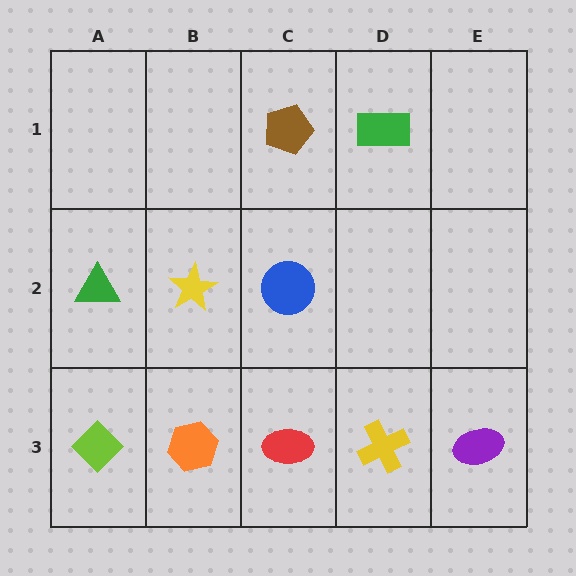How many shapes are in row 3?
5 shapes.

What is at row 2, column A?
A green triangle.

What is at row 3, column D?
A yellow cross.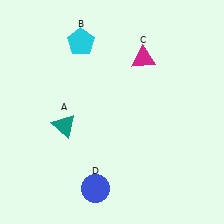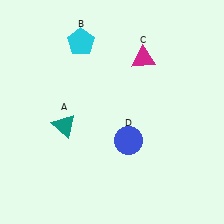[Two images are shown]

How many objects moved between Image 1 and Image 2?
1 object moved between the two images.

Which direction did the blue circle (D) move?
The blue circle (D) moved up.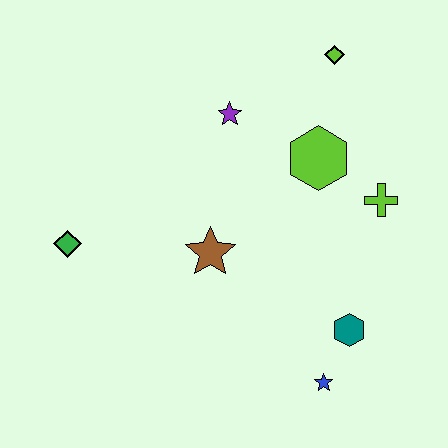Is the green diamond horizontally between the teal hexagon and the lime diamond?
No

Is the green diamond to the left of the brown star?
Yes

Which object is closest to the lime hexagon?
The lime cross is closest to the lime hexagon.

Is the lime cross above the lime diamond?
No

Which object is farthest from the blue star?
The lime diamond is farthest from the blue star.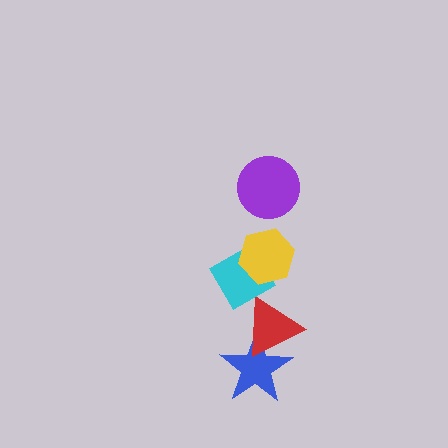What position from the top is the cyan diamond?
The cyan diamond is 3rd from the top.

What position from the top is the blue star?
The blue star is 5th from the top.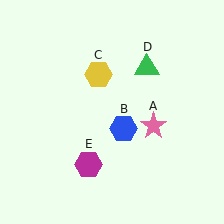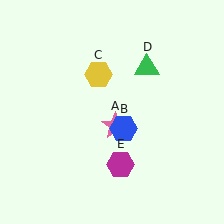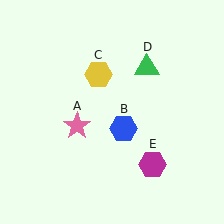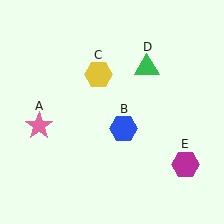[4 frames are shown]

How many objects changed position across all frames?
2 objects changed position: pink star (object A), magenta hexagon (object E).